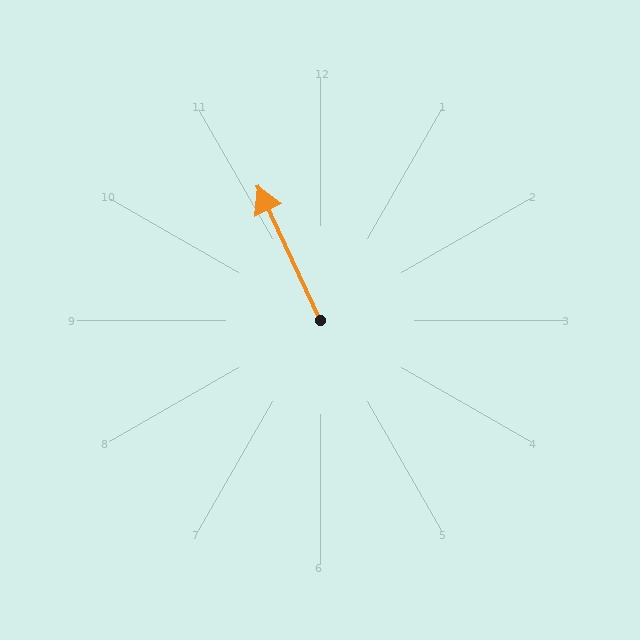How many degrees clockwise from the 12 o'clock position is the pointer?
Approximately 335 degrees.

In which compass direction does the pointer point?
Northwest.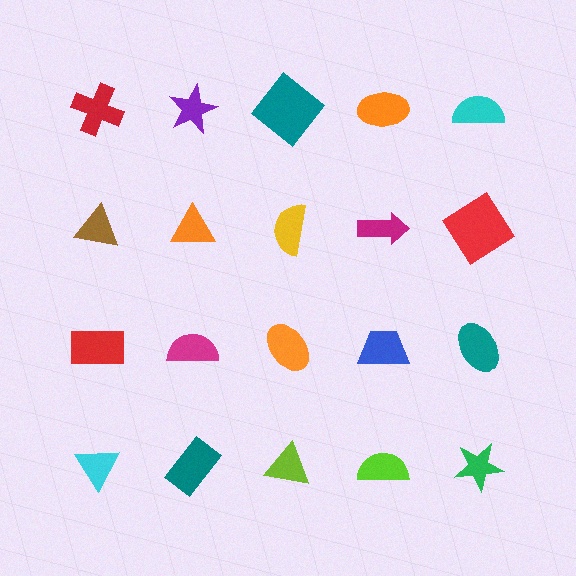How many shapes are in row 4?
5 shapes.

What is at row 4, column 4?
A lime semicircle.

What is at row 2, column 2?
An orange triangle.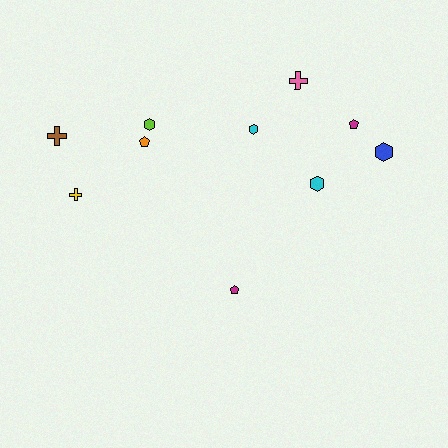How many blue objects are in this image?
There is 1 blue object.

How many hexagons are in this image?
There are 4 hexagons.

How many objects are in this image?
There are 10 objects.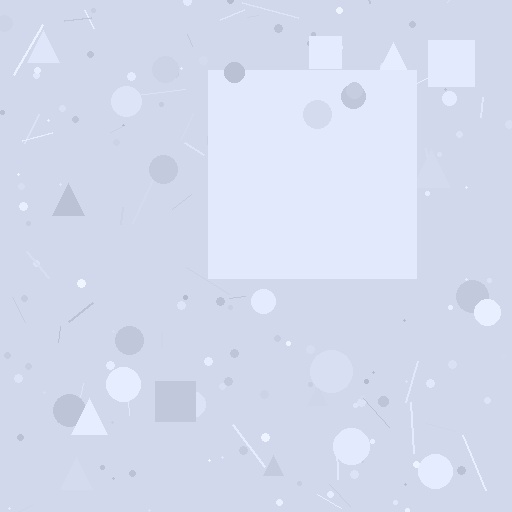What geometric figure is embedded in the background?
A square is embedded in the background.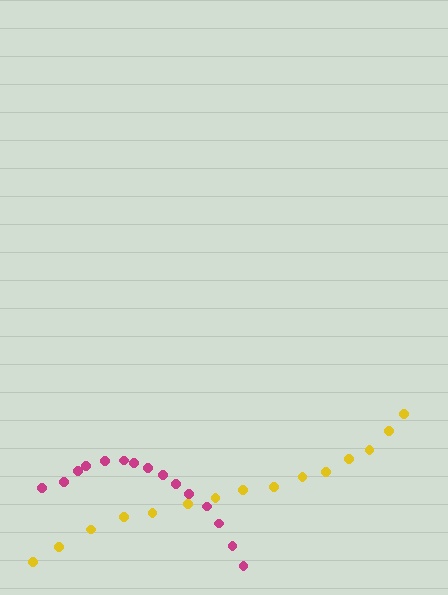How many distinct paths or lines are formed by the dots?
There are 2 distinct paths.